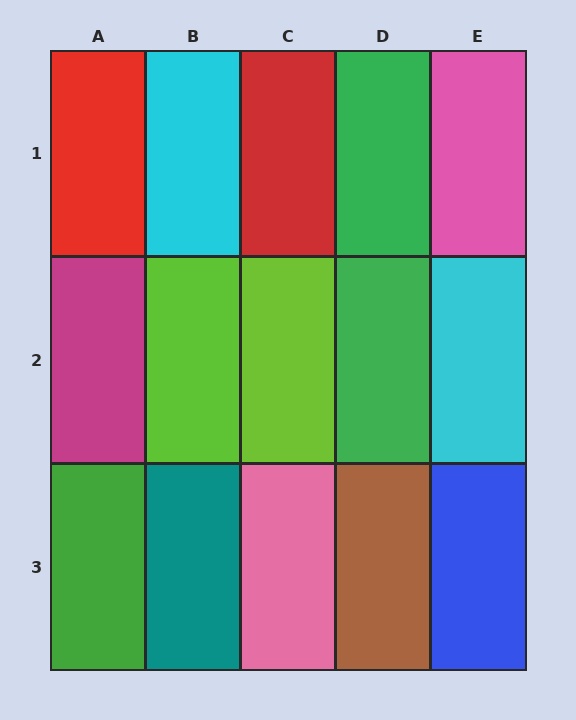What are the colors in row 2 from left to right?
Magenta, lime, lime, green, cyan.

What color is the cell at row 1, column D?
Green.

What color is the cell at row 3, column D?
Brown.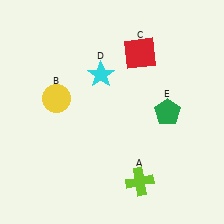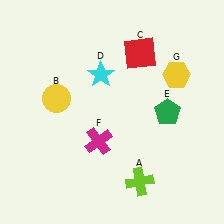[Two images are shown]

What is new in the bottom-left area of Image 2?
A magenta cross (F) was added in the bottom-left area of Image 2.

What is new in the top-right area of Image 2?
A yellow hexagon (G) was added in the top-right area of Image 2.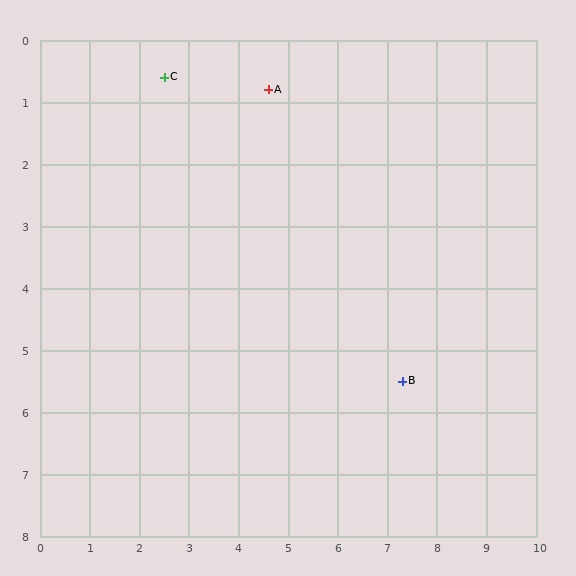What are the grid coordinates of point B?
Point B is at approximately (7.3, 5.5).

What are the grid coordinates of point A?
Point A is at approximately (4.6, 0.8).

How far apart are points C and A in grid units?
Points C and A are about 2.1 grid units apart.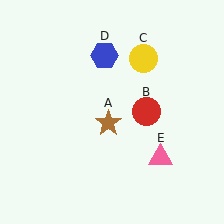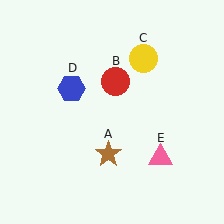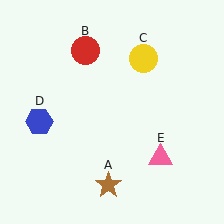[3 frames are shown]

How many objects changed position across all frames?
3 objects changed position: brown star (object A), red circle (object B), blue hexagon (object D).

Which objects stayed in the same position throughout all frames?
Yellow circle (object C) and pink triangle (object E) remained stationary.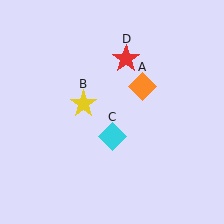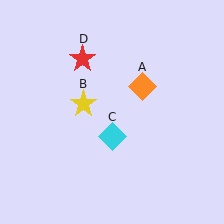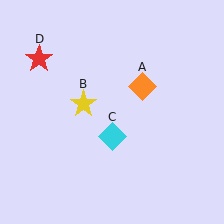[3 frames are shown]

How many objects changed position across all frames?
1 object changed position: red star (object D).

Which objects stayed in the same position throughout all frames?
Orange diamond (object A) and yellow star (object B) and cyan diamond (object C) remained stationary.